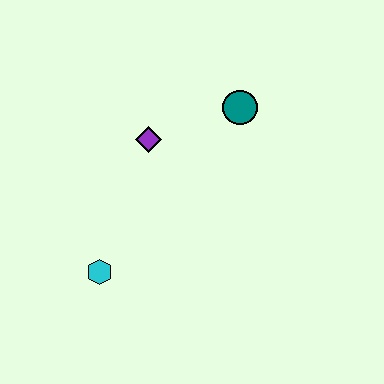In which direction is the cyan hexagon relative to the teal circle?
The cyan hexagon is below the teal circle.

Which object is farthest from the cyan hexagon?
The teal circle is farthest from the cyan hexagon.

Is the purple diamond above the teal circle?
No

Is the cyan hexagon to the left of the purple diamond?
Yes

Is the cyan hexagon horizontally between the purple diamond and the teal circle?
No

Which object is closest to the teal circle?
The purple diamond is closest to the teal circle.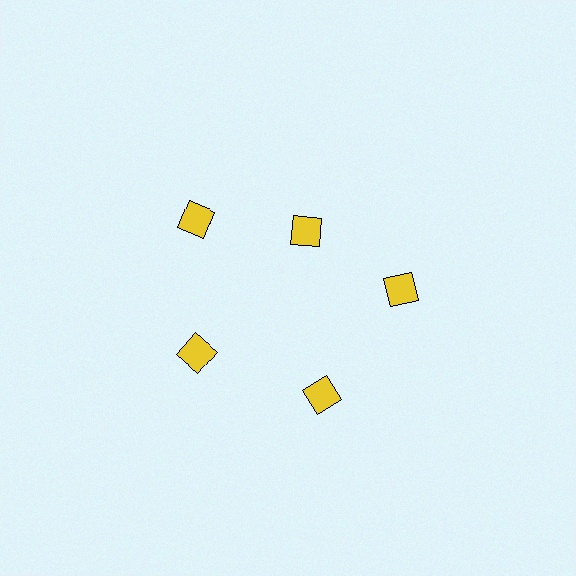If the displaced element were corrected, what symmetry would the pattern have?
It would have 5-fold rotational symmetry — the pattern would map onto itself every 72 degrees.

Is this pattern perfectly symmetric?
No. The 5 yellow diamonds are arranged in a ring, but one element near the 1 o'clock position is pulled inward toward the center, breaking the 5-fold rotational symmetry.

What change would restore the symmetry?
The symmetry would be restored by moving it outward, back onto the ring so that all 5 diamonds sit at equal angles and equal distance from the center.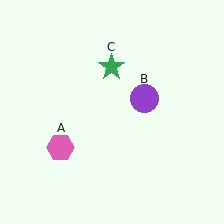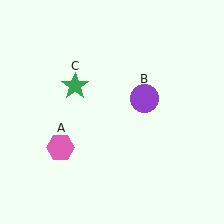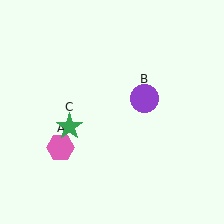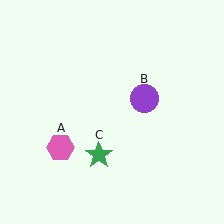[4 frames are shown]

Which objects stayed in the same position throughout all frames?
Pink hexagon (object A) and purple circle (object B) remained stationary.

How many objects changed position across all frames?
1 object changed position: green star (object C).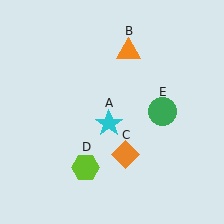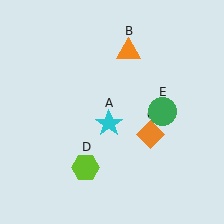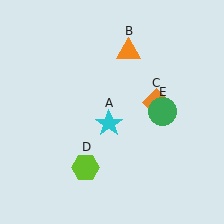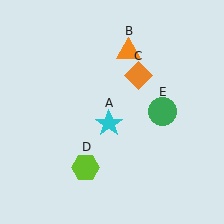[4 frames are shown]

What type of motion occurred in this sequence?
The orange diamond (object C) rotated counterclockwise around the center of the scene.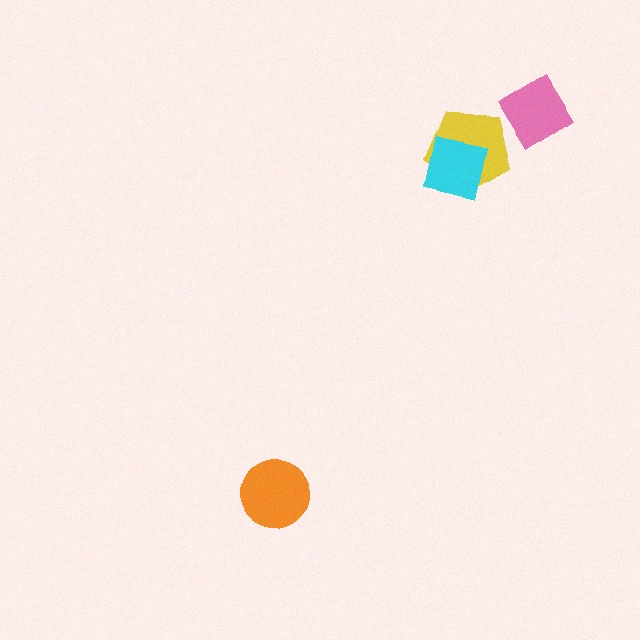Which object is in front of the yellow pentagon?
The cyan square is in front of the yellow pentagon.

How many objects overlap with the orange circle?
0 objects overlap with the orange circle.